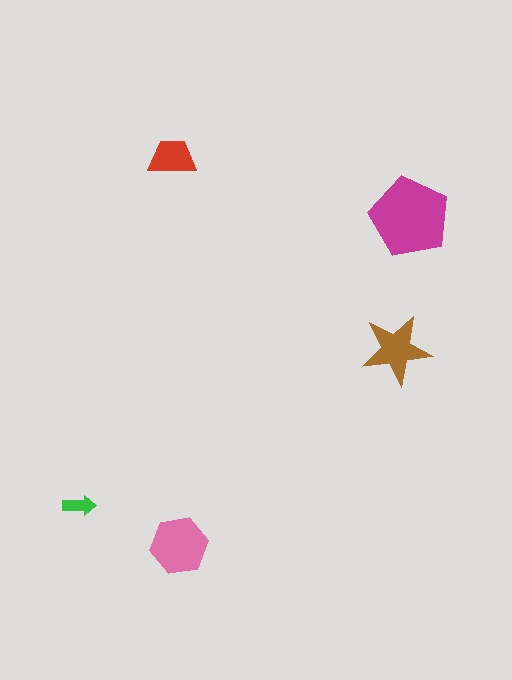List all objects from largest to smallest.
The magenta pentagon, the pink hexagon, the brown star, the red trapezoid, the green arrow.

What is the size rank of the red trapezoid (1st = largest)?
4th.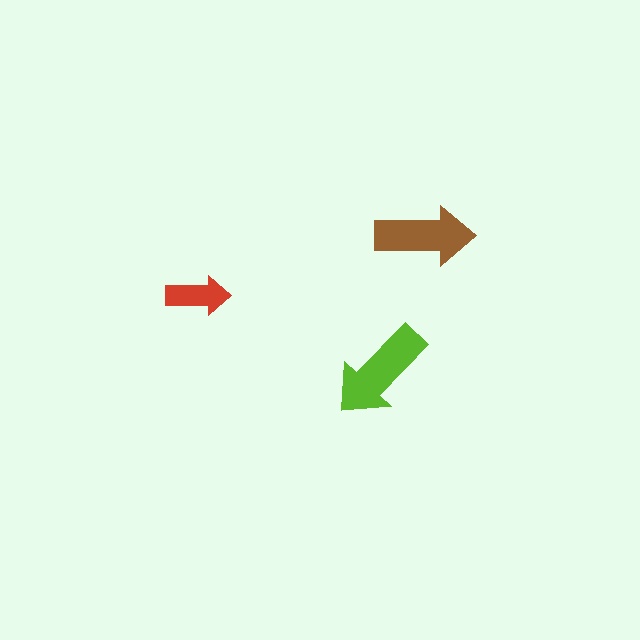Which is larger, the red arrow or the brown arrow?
The brown one.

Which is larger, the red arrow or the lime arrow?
The lime one.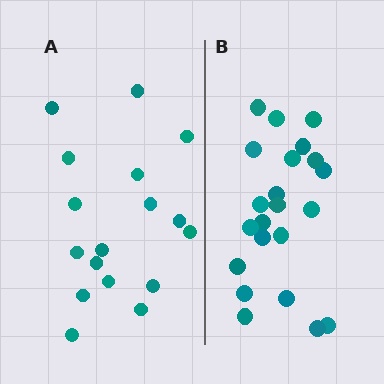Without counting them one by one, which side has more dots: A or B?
Region B (the right region) has more dots.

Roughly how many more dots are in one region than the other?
Region B has about 5 more dots than region A.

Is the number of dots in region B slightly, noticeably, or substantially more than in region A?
Region B has noticeably more, but not dramatically so. The ratio is roughly 1.3 to 1.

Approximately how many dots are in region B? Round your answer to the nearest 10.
About 20 dots. (The exact count is 22, which rounds to 20.)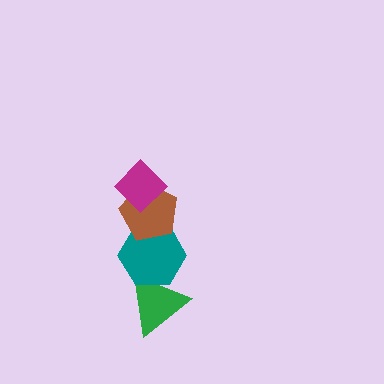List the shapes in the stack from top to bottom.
From top to bottom: the magenta diamond, the brown pentagon, the teal hexagon, the green triangle.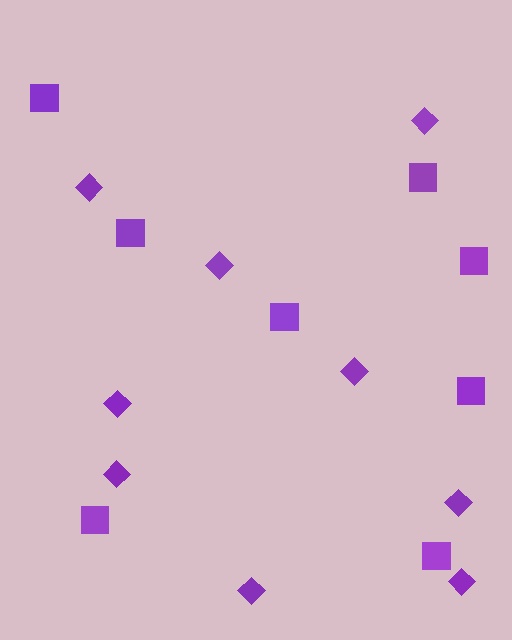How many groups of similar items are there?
There are 2 groups: one group of diamonds (9) and one group of squares (8).